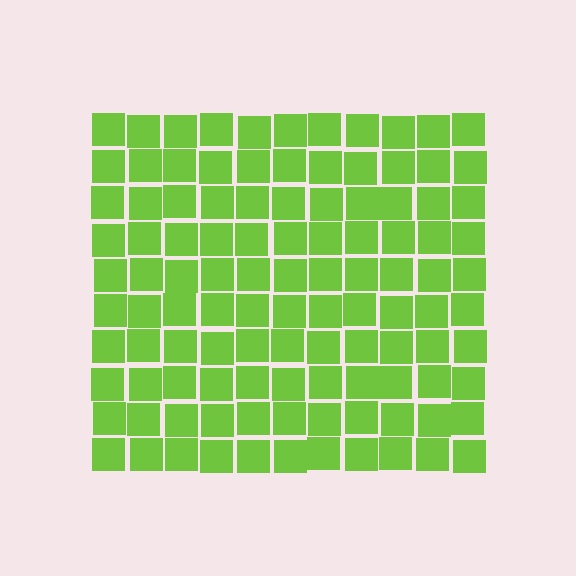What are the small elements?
The small elements are squares.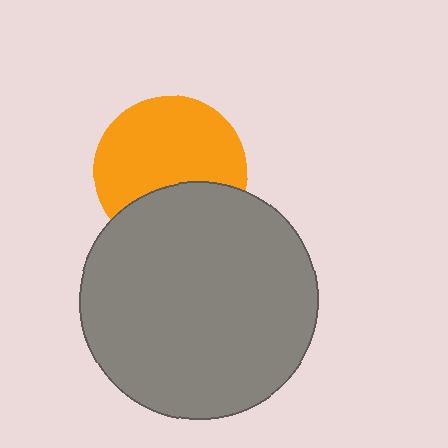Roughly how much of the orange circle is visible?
Most of it is visible (roughly 66%).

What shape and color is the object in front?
The object in front is a gray circle.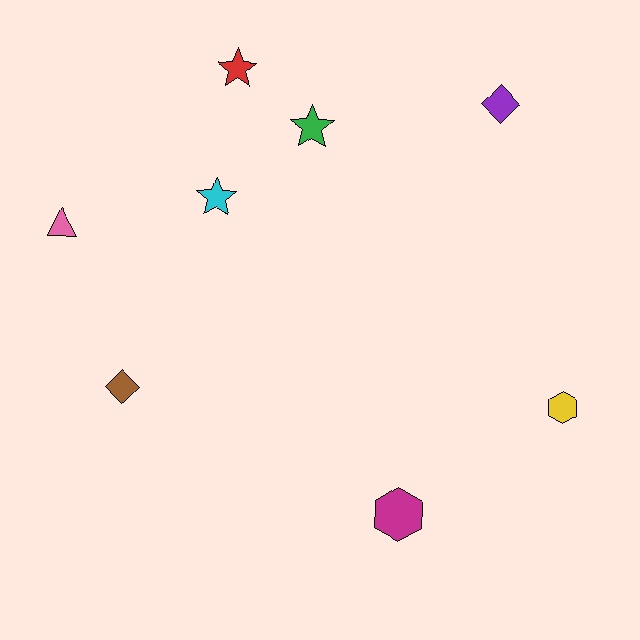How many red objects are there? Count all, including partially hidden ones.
There is 1 red object.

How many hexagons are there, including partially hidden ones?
There are 2 hexagons.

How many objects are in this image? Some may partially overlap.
There are 8 objects.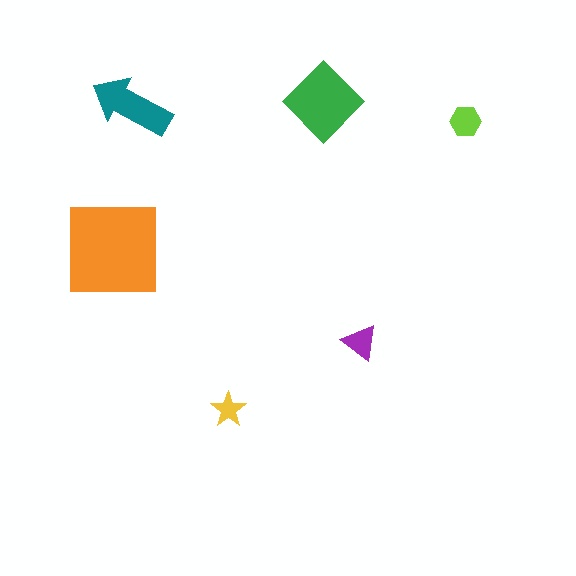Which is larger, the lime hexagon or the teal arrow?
The teal arrow.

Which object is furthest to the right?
The lime hexagon is rightmost.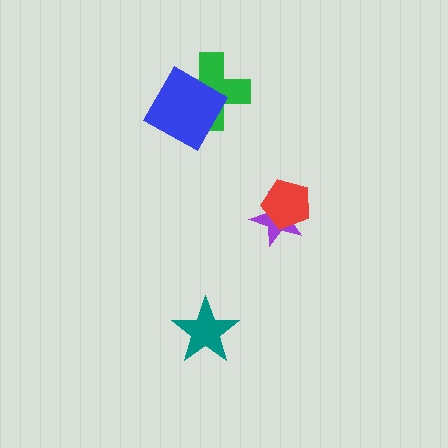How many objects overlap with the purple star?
1 object overlaps with the purple star.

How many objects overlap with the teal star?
0 objects overlap with the teal star.